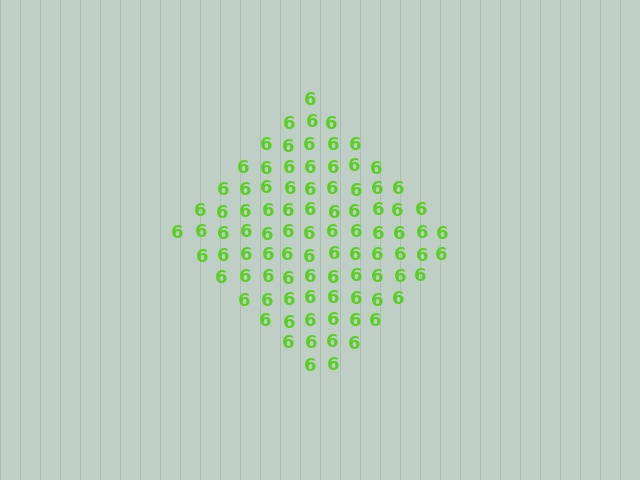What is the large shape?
The large shape is a diamond.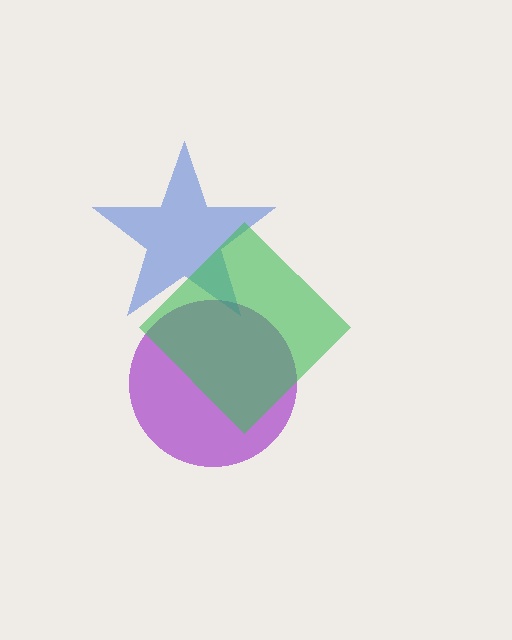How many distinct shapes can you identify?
There are 3 distinct shapes: a purple circle, a blue star, a green diamond.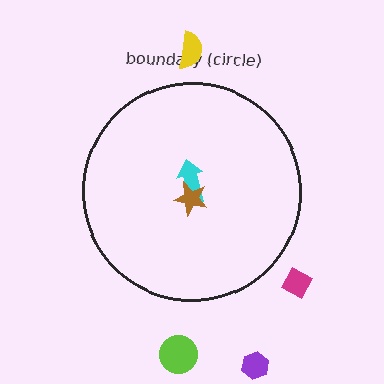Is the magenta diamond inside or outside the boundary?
Outside.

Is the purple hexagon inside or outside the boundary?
Outside.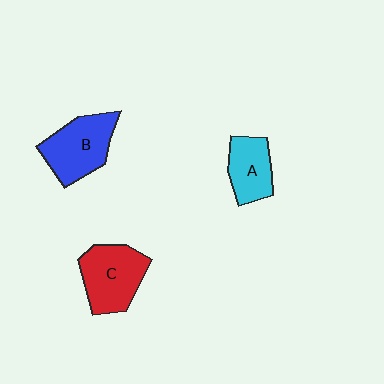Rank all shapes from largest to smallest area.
From largest to smallest: C (red), B (blue), A (cyan).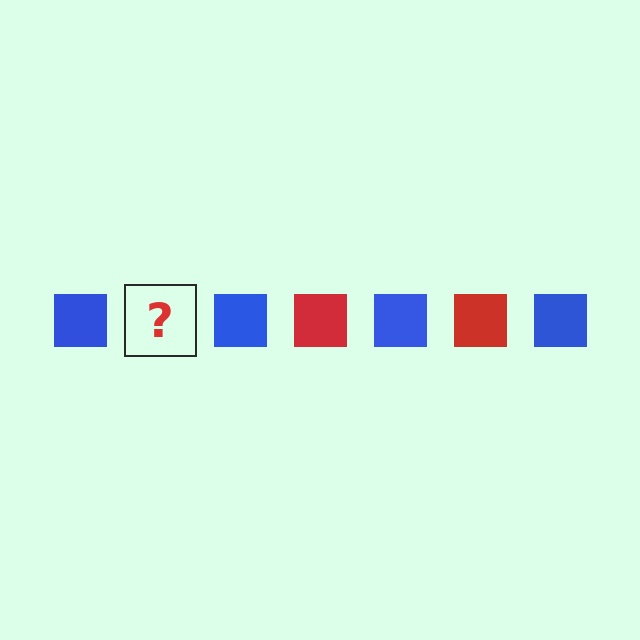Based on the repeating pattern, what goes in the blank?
The blank should be a red square.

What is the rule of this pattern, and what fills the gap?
The rule is that the pattern cycles through blue, red squares. The gap should be filled with a red square.